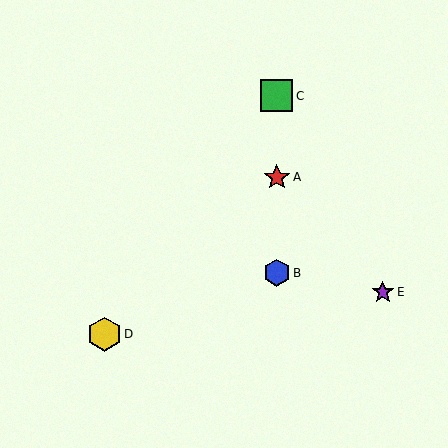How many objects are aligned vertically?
3 objects (A, B, C) are aligned vertically.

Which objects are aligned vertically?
Objects A, B, C are aligned vertically.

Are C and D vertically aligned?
No, C is at x≈277 and D is at x≈104.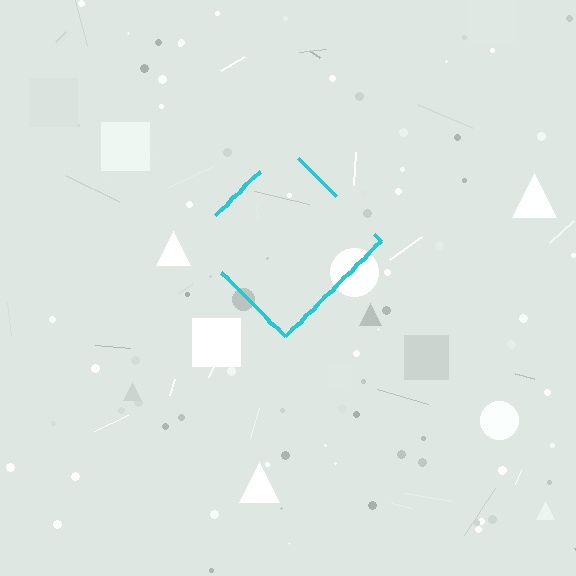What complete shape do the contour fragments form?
The contour fragments form a diamond.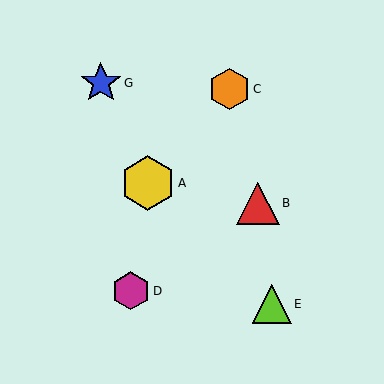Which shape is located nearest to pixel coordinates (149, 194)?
The yellow hexagon (labeled A) at (148, 183) is nearest to that location.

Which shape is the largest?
The yellow hexagon (labeled A) is the largest.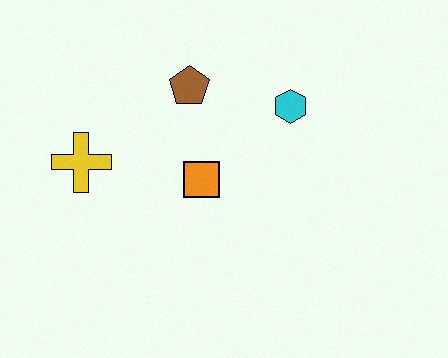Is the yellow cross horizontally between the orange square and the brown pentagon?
No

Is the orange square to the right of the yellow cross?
Yes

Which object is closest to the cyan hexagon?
The brown pentagon is closest to the cyan hexagon.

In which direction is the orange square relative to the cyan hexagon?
The orange square is to the left of the cyan hexagon.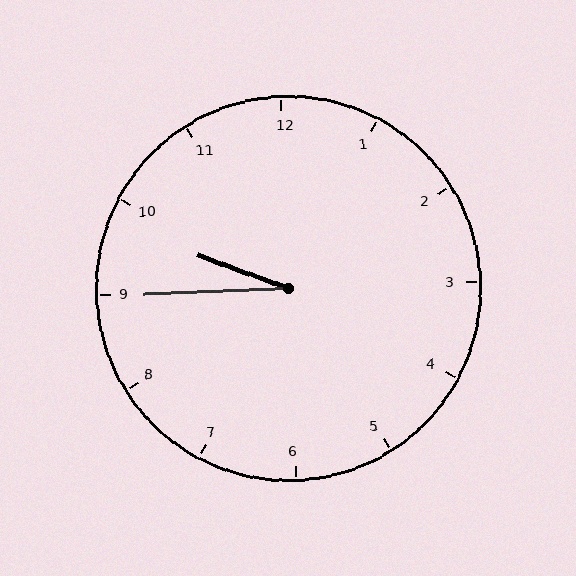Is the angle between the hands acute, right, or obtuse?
It is acute.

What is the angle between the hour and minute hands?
Approximately 22 degrees.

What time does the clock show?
9:45.